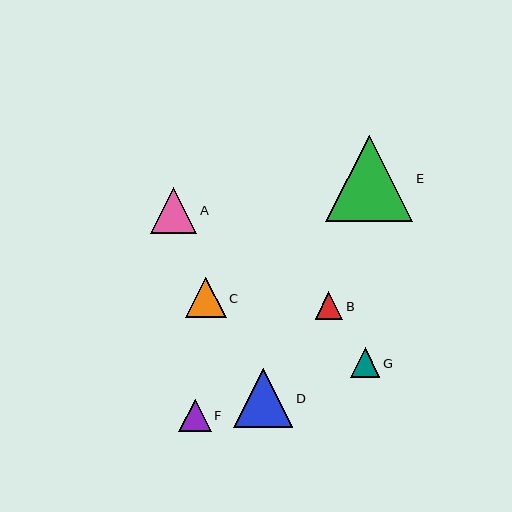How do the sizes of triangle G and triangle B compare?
Triangle G and triangle B are approximately the same size.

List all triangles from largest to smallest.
From largest to smallest: E, D, A, C, F, G, B.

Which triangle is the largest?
Triangle E is the largest with a size of approximately 87 pixels.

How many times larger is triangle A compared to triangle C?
Triangle A is approximately 1.1 times the size of triangle C.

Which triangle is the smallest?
Triangle B is the smallest with a size of approximately 28 pixels.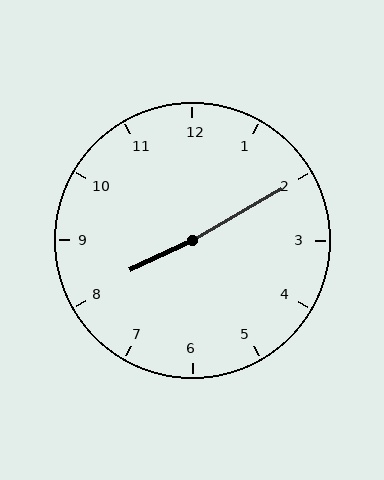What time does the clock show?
8:10.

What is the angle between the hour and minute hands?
Approximately 175 degrees.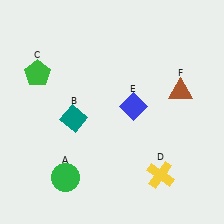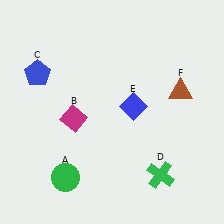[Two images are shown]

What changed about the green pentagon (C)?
In Image 1, C is green. In Image 2, it changed to blue.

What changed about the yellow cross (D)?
In Image 1, D is yellow. In Image 2, it changed to green.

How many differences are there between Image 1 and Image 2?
There are 3 differences between the two images.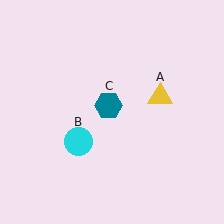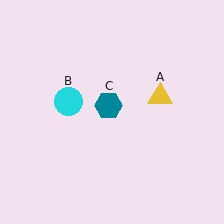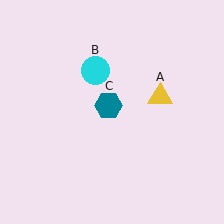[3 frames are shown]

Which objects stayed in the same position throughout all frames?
Yellow triangle (object A) and teal hexagon (object C) remained stationary.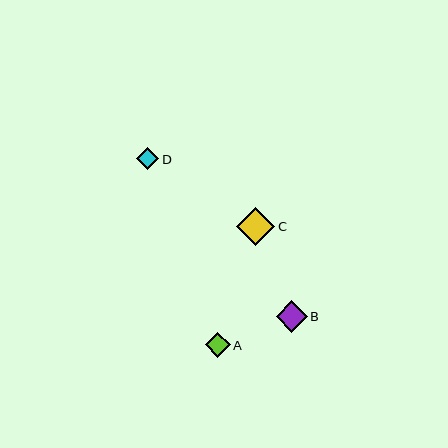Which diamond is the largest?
Diamond C is the largest with a size of approximately 38 pixels.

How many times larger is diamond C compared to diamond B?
Diamond C is approximately 1.2 times the size of diamond B.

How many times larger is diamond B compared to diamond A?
Diamond B is approximately 1.3 times the size of diamond A.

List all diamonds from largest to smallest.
From largest to smallest: C, B, A, D.